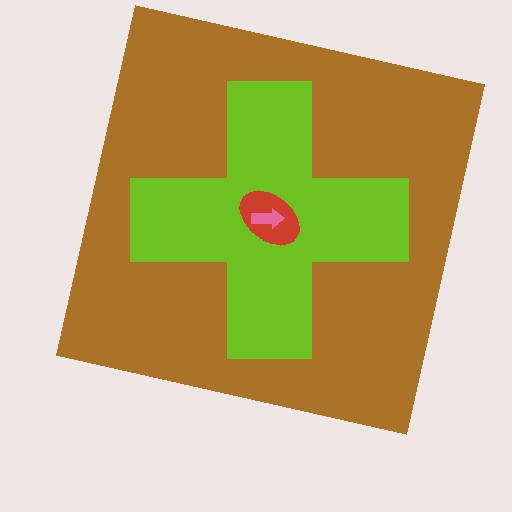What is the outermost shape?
The brown square.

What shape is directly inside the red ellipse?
The pink arrow.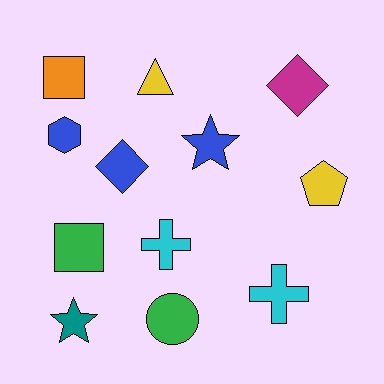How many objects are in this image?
There are 12 objects.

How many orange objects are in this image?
There is 1 orange object.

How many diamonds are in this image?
There are 2 diamonds.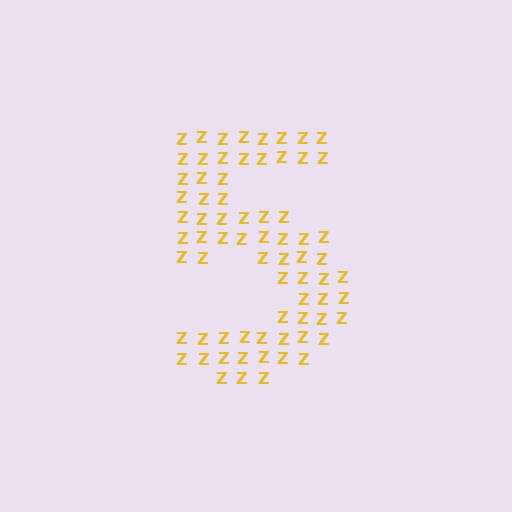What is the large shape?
The large shape is the digit 5.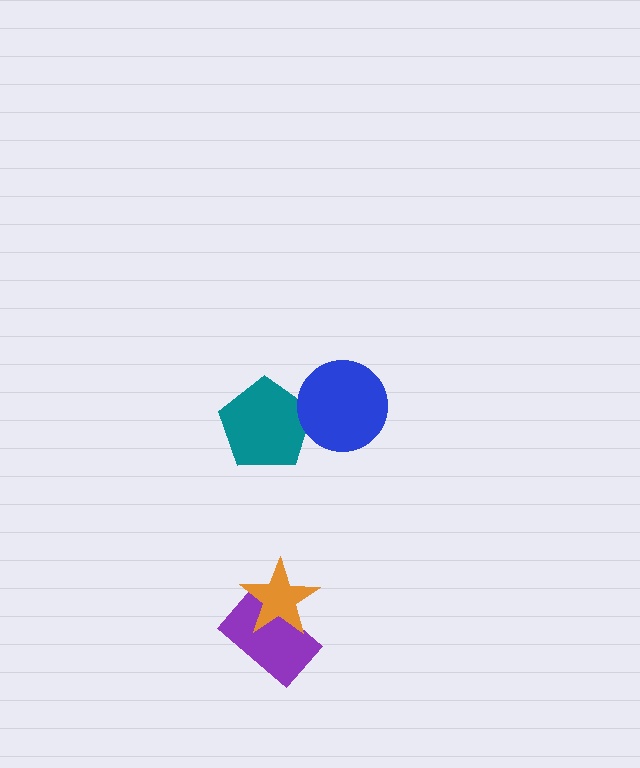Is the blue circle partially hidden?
No, no other shape covers it.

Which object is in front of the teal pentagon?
The blue circle is in front of the teal pentagon.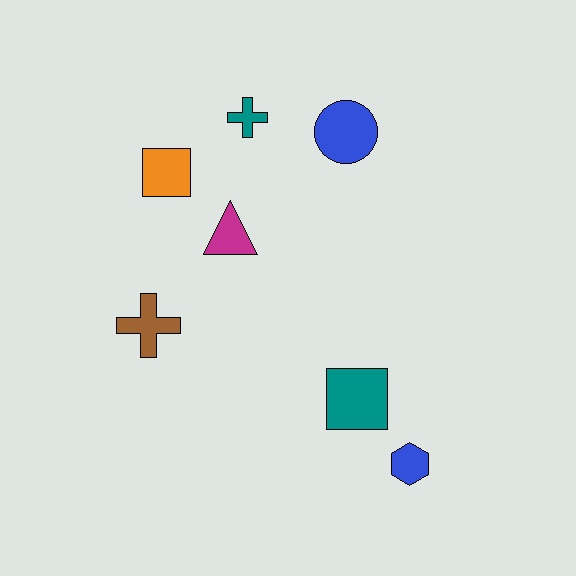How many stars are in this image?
There are no stars.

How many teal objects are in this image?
There are 2 teal objects.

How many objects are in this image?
There are 7 objects.